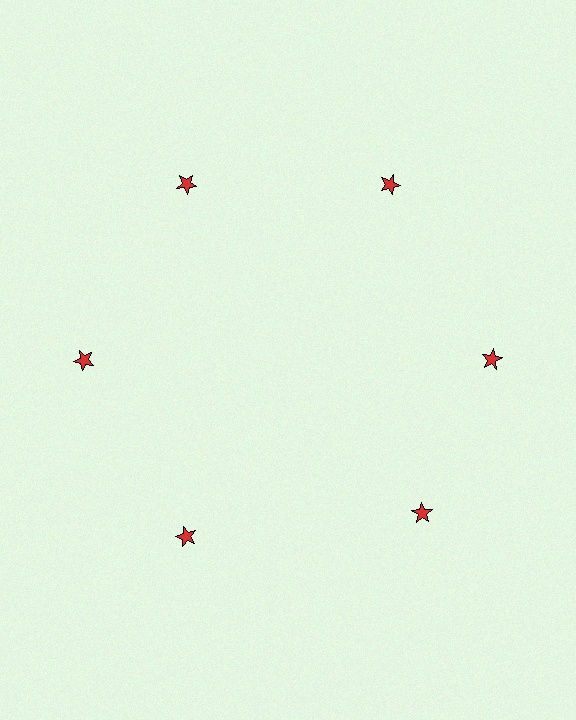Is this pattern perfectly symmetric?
No. The 6 red stars are arranged in a ring, but one element near the 5 o'clock position is rotated out of alignment along the ring, breaking the 6-fold rotational symmetry.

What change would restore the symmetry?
The symmetry would be restored by rotating it back into even spacing with its neighbors so that all 6 stars sit at equal angles and equal distance from the center.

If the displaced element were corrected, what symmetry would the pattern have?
It would have 6-fold rotational symmetry — the pattern would map onto itself every 60 degrees.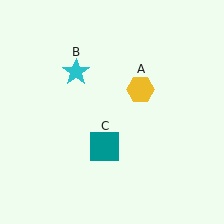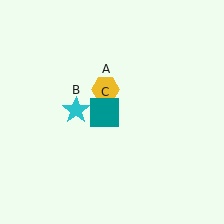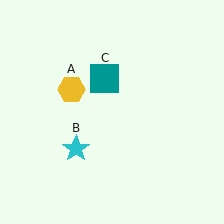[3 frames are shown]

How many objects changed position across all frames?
3 objects changed position: yellow hexagon (object A), cyan star (object B), teal square (object C).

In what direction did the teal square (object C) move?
The teal square (object C) moved up.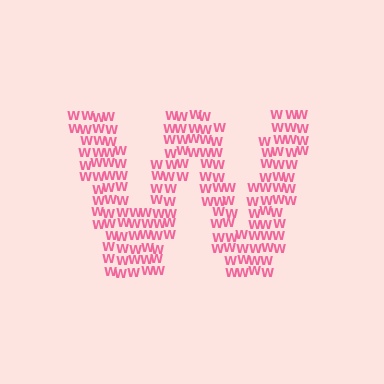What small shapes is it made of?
It is made of small letter W's.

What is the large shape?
The large shape is the letter W.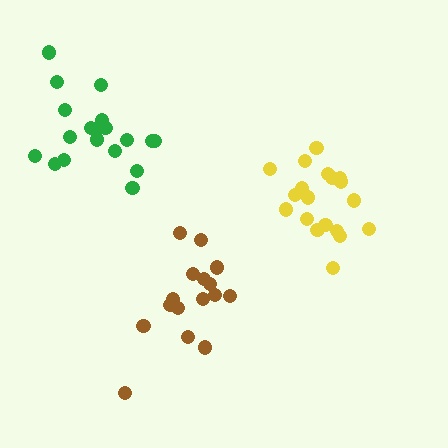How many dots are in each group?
Group 1: 16 dots, Group 2: 19 dots, Group 3: 19 dots (54 total).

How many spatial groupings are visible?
There are 3 spatial groupings.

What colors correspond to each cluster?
The clusters are colored: brown, yellow, green.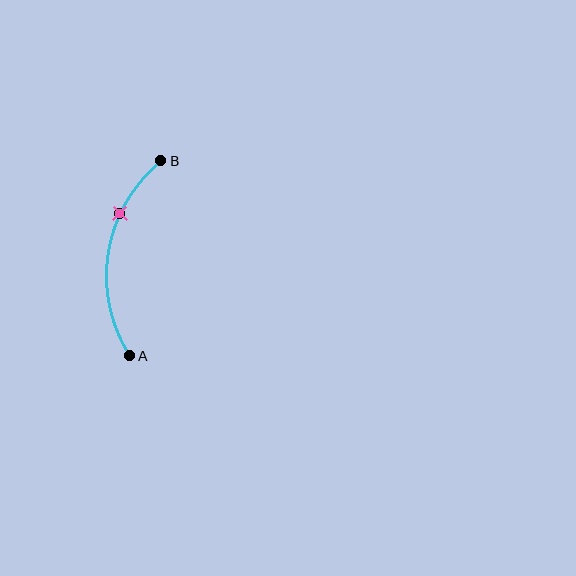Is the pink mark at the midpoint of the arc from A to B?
No. The pink mark lies on the arc but is closer to endpoint B. The arc midpoint would be at the point on the curve equidistant along the arc from both A and B.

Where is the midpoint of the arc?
The arc midpoint is the point on the curve farthest from the straight line joining A and B. It sits to the left of that line.